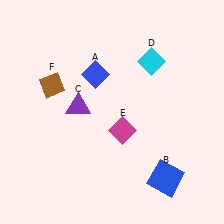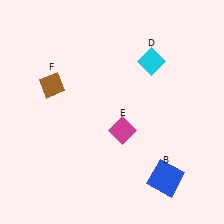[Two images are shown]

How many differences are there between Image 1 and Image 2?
There are 2 differences between the two images.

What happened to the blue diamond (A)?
The blue diamond (A) was removed in Image 2. It was in the top-left area of Image 1.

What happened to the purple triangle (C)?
The purple triangle (C) was removed in Image 2. It was in the top-left area of Image 1.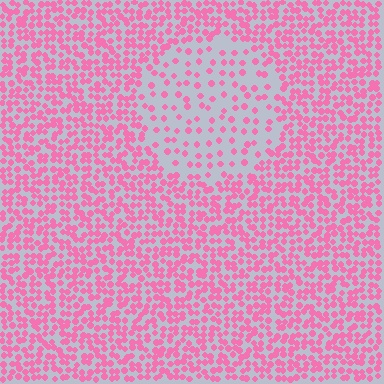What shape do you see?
I see a circle.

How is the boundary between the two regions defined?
The boundary is defined by a change in element density (approximately 2.5x ratio). All elements are the same color, size, and shape.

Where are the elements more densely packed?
The elements are more densely packed outside the circle boundary.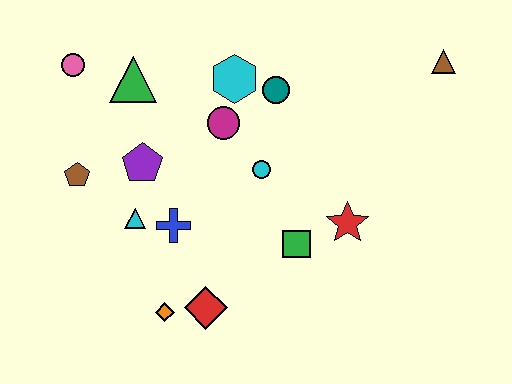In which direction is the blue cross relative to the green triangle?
The blue cross is below the green triangle.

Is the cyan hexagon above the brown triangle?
No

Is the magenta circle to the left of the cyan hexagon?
Yes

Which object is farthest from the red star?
The pink circle is farthest from the red star.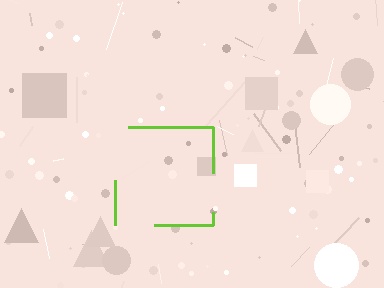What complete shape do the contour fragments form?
The contour fragments form a square.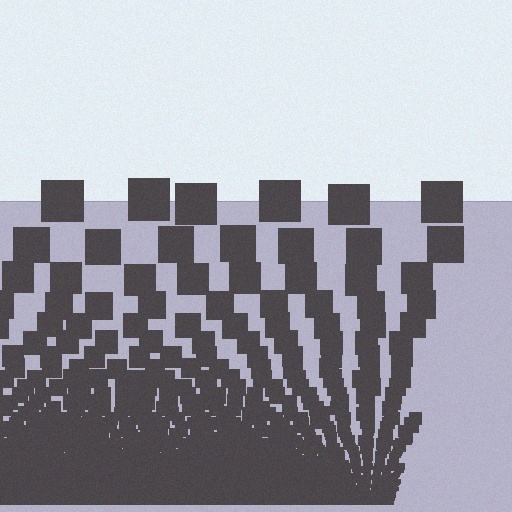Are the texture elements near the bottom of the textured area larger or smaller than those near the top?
Smaller. The gradient is inverted — elements near the bottom are smaller and denser.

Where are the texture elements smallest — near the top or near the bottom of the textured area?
Near the bottom.